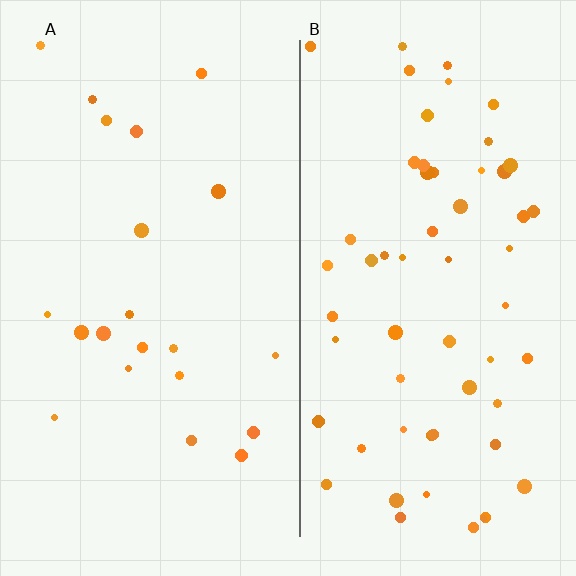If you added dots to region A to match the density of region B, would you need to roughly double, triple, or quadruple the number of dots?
Approximately triple.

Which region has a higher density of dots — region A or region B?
B (the right).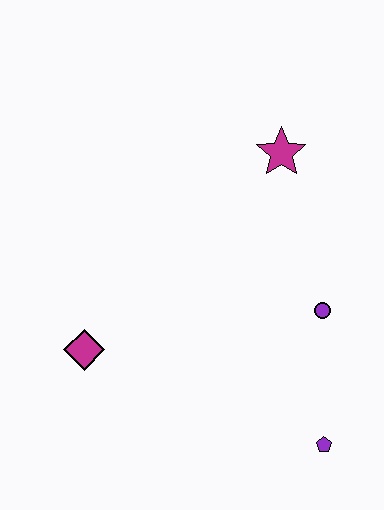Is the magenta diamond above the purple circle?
No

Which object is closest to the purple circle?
The purple pentagon is closest to the purple circle.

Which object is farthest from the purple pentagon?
The magenta star is farthest from the purple pentagon.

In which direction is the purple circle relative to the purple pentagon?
The purple circle is above the purple pentagon.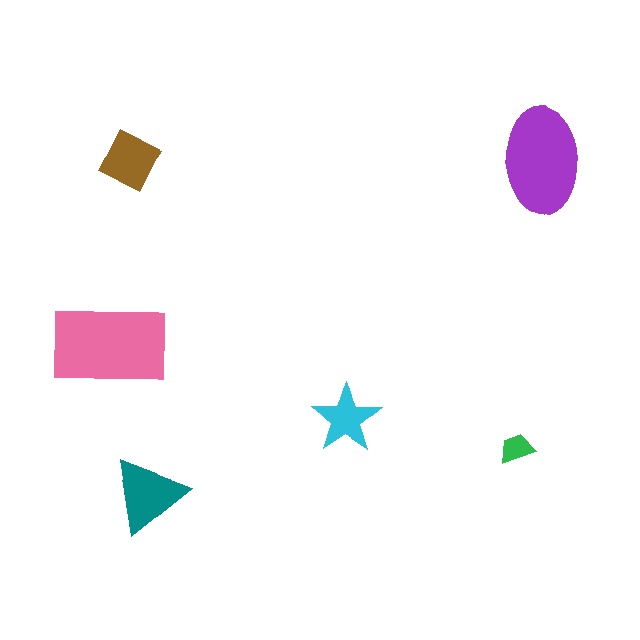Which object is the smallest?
The green trapezoid.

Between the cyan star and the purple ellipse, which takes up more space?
The purple ellipse.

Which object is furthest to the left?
The pink rectangle is leftmost.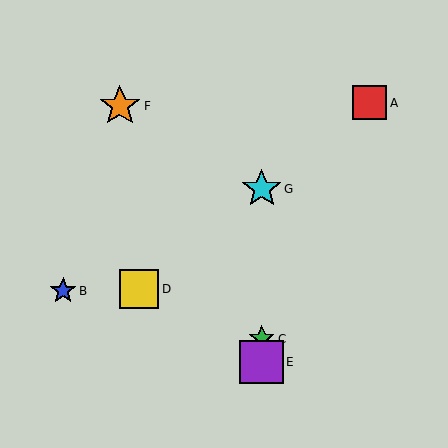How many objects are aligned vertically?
3 objects (C, E, G) are aligned vertically.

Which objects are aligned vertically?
Objects C, E, G are aligned vertically.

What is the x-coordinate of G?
Object G is at x≈262.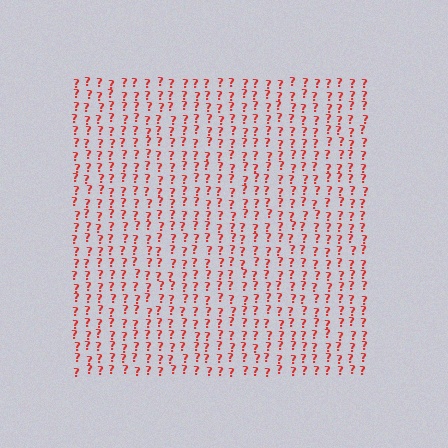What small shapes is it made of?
It is made of small question marks.